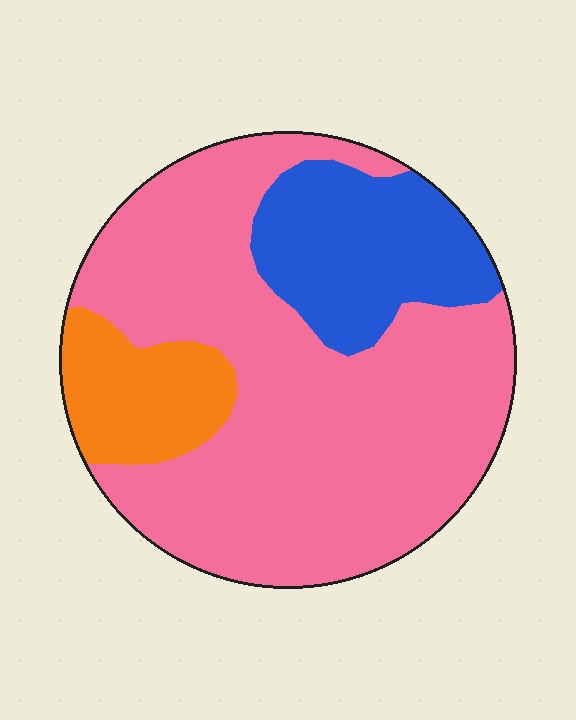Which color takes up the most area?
Pink, at roughly 70%.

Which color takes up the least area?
Orange, at roughly 10%.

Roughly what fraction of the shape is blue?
Blue takes up less than a quarter of the shape.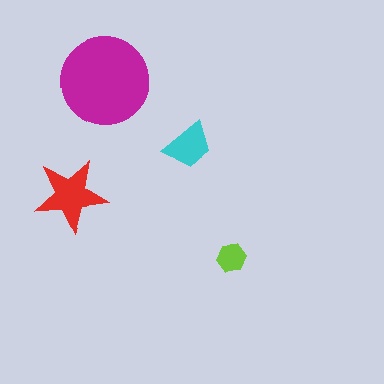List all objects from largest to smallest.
The magenta circle, the red star, the cyan trapezoid, the lime hexagon.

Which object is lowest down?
The lime hexagon is bottommost.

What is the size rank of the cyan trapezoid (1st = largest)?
3rd.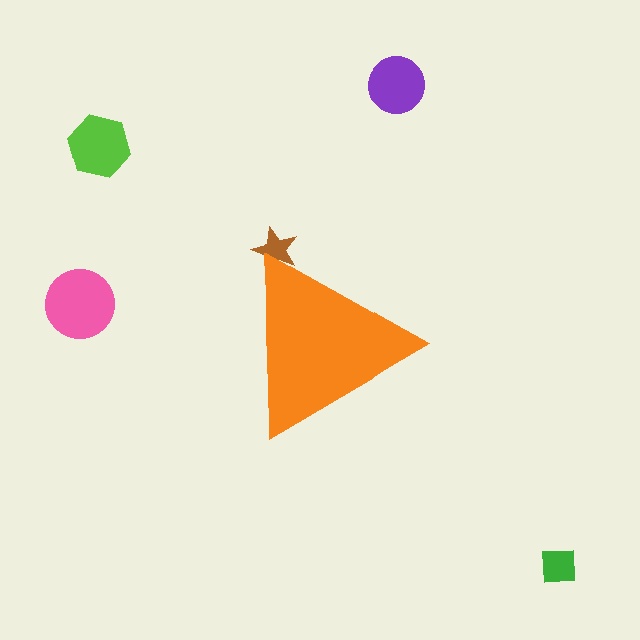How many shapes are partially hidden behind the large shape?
1 shape is partially hidden.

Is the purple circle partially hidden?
No, the purple circle is fully visible.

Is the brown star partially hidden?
Yes, the brown star is partially hidden behind the orange triangle.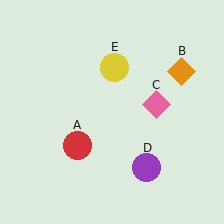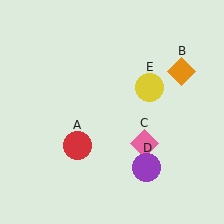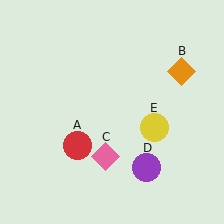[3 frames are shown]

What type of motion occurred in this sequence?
The pink diamond (object C), yellow circle (object E) rotated clockwise around the center of the scene.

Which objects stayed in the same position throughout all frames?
Red circle (object A) and orange diamond (object B) and purple circle (object D) remained stationary.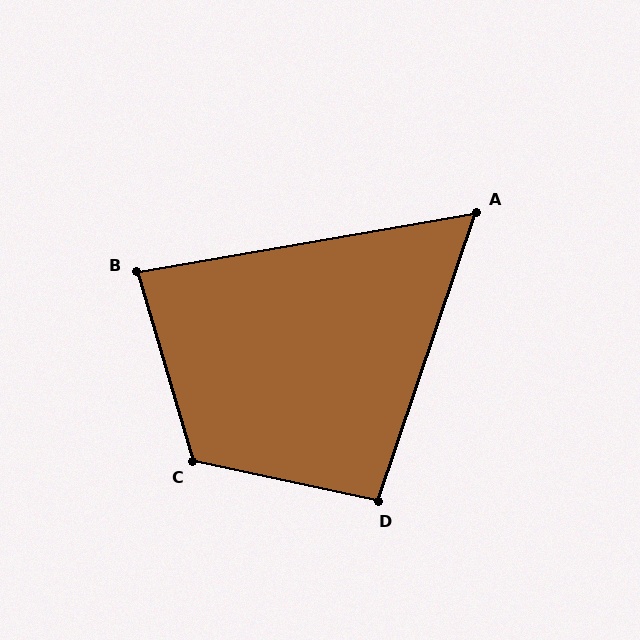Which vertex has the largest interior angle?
C, at approximately 119 degrees.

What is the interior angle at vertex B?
Approximately 83 degrees (acute).